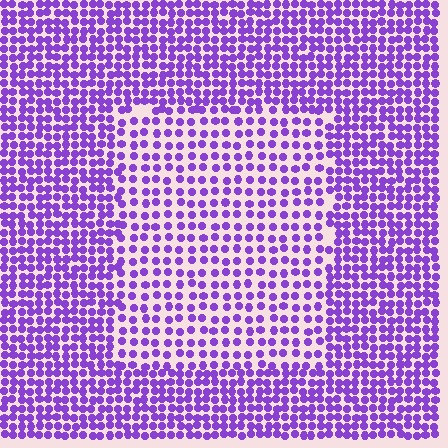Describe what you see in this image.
The image contains small purple elements arranged at two different densities. A rectangle-shaped region is visible where the elements are less densely packed than the surrounding area.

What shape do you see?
I see a rectangle.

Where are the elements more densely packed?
The elements are more densely packed outside the rectangle boundary.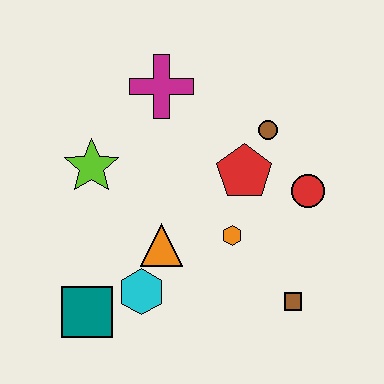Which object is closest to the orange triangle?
The cyan hexagon is closest to the orange triangle.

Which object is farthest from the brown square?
The magenta cross is farthest from the brown square.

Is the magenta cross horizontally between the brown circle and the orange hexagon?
No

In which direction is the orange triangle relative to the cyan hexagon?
The orange triangle is above the cyan hexagon.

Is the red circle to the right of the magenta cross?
Yes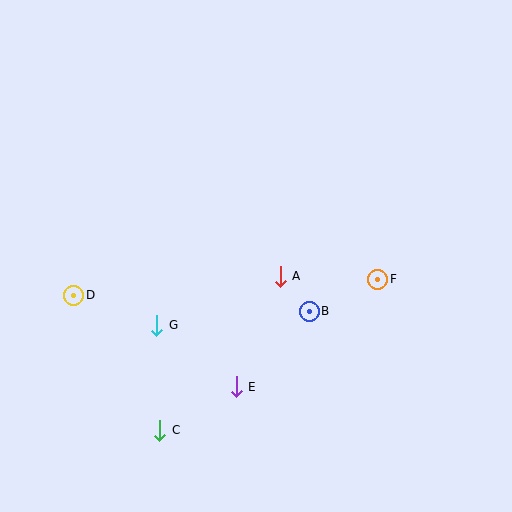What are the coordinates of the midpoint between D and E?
The midpoint between D and E is at (155, 341).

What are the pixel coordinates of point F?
Point F is at (378, 279).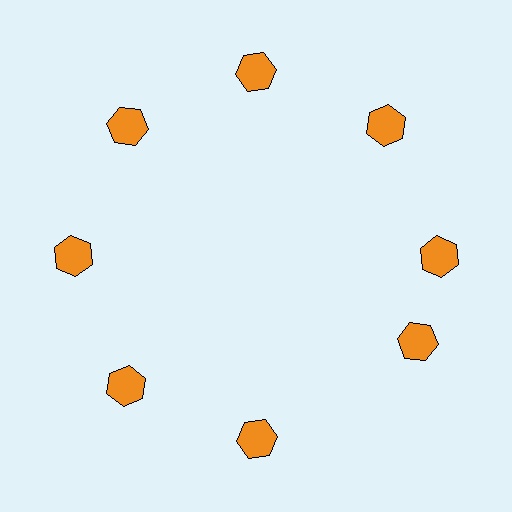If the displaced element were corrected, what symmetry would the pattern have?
It would have 8-fold rotational symmetry — the pattern would map onto itself every 45 degrees.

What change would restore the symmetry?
The symmetry would be restored by rotating it back into even spacing with its neighbors so that all 8 hexagons sit at equal angles and equal distance from the center.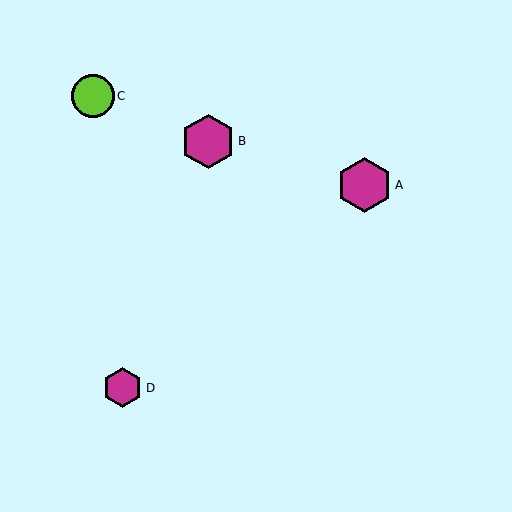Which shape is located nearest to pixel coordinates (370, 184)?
The magenta hexagon (labeled A) at (365, 185) is nearest to that location.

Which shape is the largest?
The magenta hexagon (labeled A) is the largest.